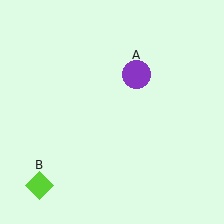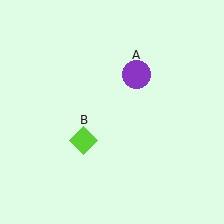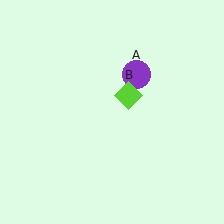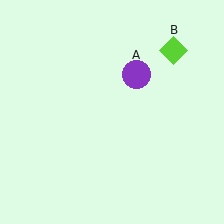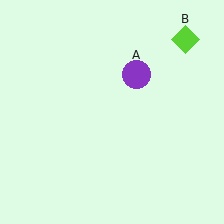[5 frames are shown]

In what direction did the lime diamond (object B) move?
The lime diamond (object B) moved up and to the right.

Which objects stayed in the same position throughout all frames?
Purple circle (object A) remained stationary.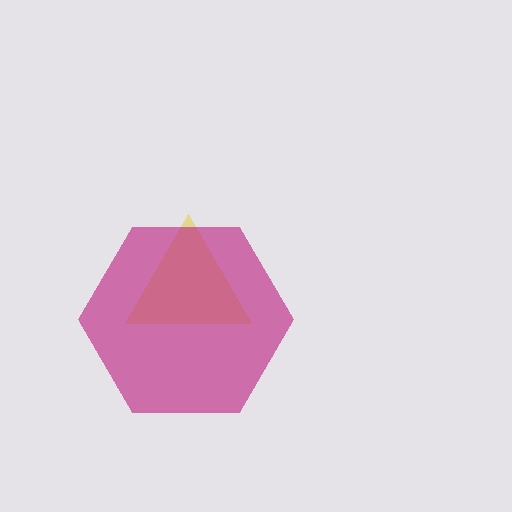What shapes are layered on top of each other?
The layered shapes are: a yellow triangle, a magenta hexagon.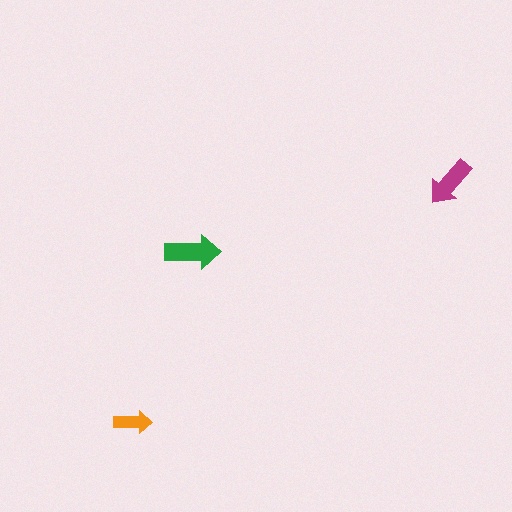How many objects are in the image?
There are 3 objects in the image.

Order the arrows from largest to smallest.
the green one, the magenta one, the orange one.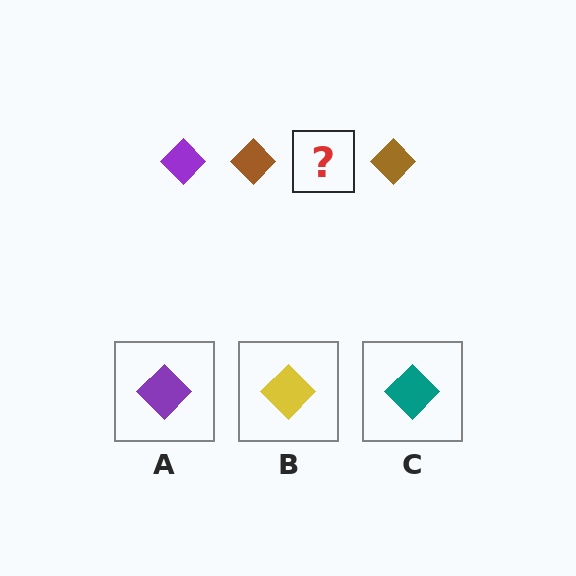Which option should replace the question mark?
Option A.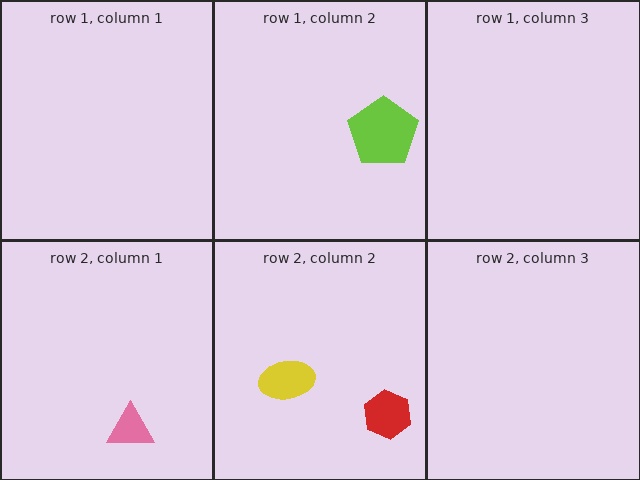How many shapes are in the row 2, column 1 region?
1.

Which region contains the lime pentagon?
The row 1, column 2 region.